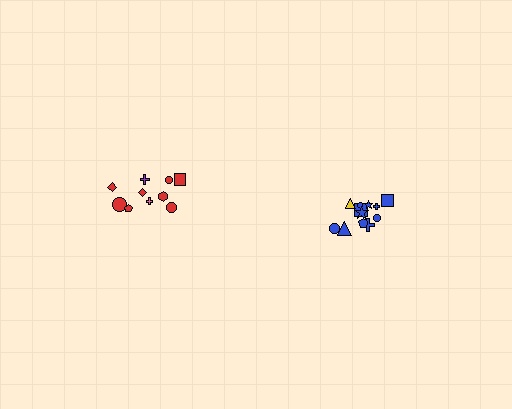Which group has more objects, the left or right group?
The right group.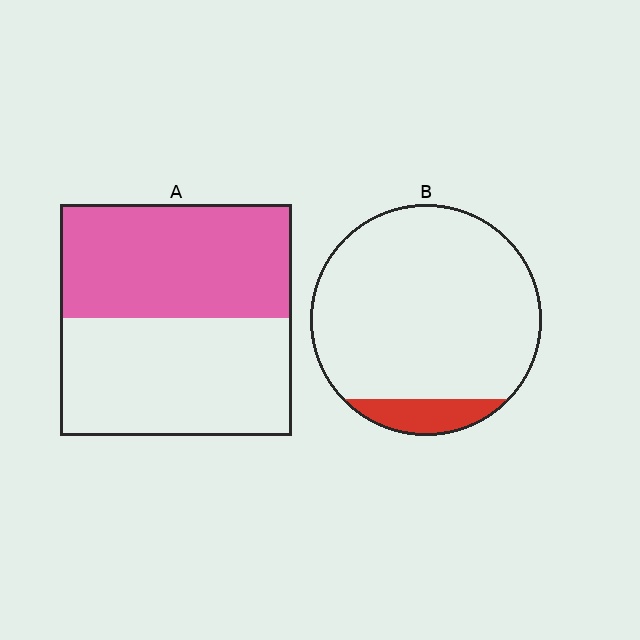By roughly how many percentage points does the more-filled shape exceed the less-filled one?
By roughly 40 percentage points (A over B).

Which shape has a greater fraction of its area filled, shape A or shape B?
Shape A.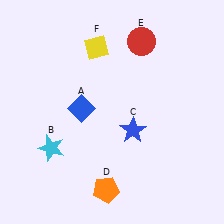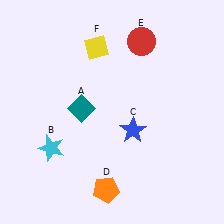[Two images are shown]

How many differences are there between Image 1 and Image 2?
There is 1 difference between the two images.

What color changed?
The diamond (A) changed from blue in Image 1 to teal in Image 2.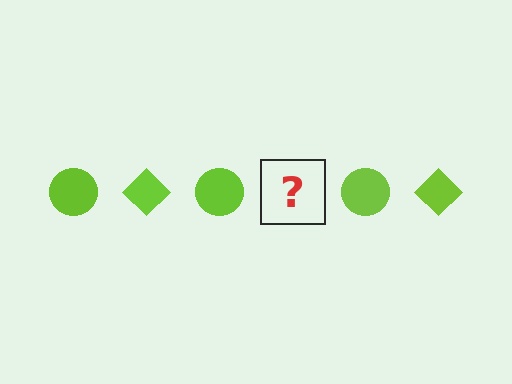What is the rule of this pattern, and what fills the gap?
The rule is that the pattern cycles through circle, diamond shapes in lime. The gap should be filled with a lime diamond.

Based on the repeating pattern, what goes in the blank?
The blank should be a lime diamond.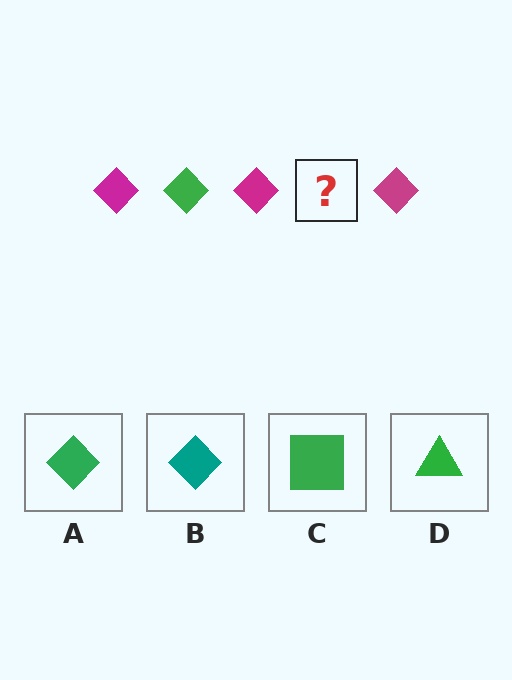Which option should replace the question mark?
Option A.